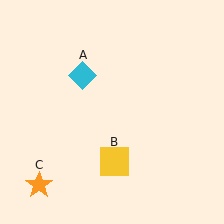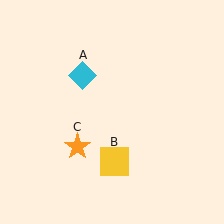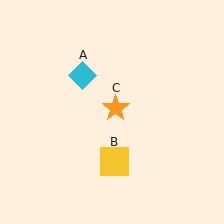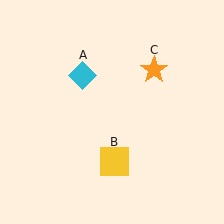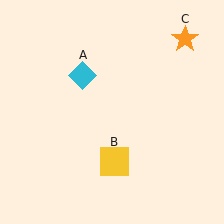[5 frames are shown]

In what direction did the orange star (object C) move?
The orange star (object C) moved up and to the right.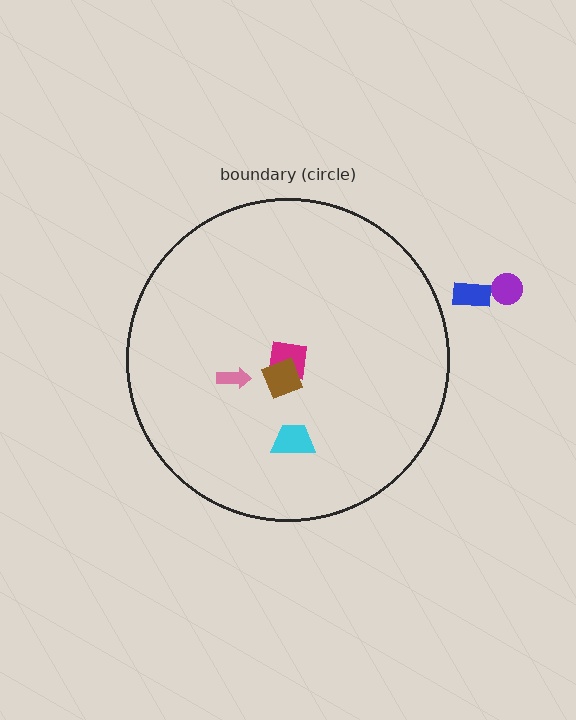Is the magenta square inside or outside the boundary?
Inside.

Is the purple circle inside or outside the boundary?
Outside.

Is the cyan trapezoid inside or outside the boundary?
Inside.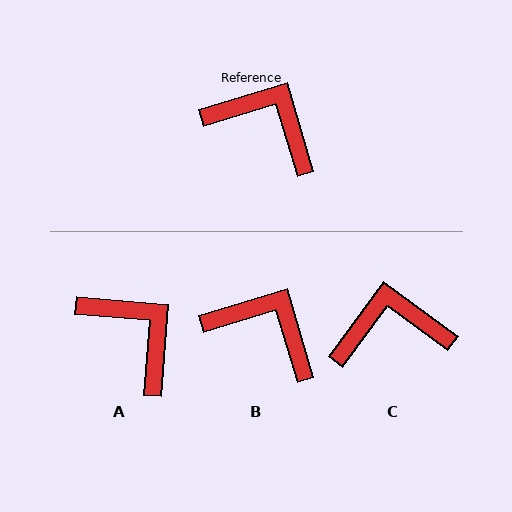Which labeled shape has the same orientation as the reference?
B.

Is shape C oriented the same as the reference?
No, it is off by about 37 degrees.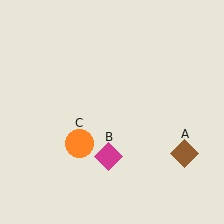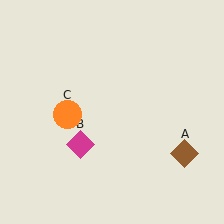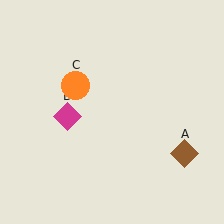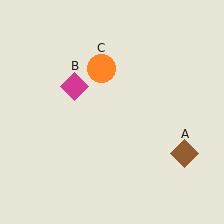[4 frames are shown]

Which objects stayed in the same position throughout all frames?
Brown diamond (object A) remained stationary.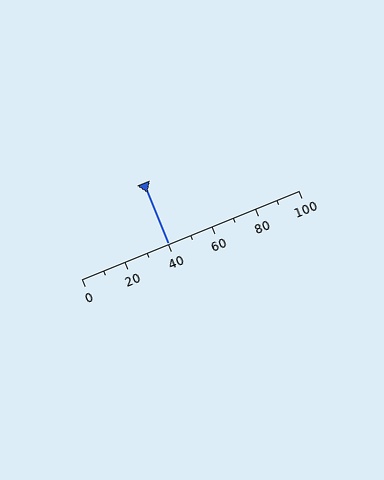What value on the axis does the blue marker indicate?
The marker indicates approximately 40.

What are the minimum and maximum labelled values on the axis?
The axis runs from 0 to 100.